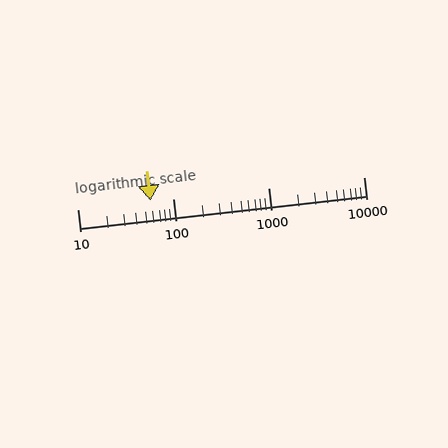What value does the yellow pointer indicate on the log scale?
The pointer indicates approximately 58.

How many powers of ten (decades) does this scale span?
The scale spans 3 decades, from 10 to 10000.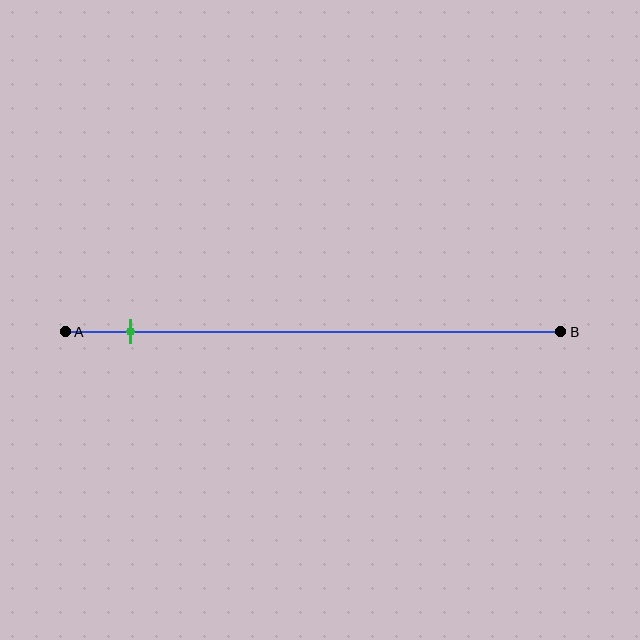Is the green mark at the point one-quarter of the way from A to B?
No, the mark is at about 15% from A, not at the 25% one-quarter point.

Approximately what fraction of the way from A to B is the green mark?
The green mark is approximately 15% of the way from A to B.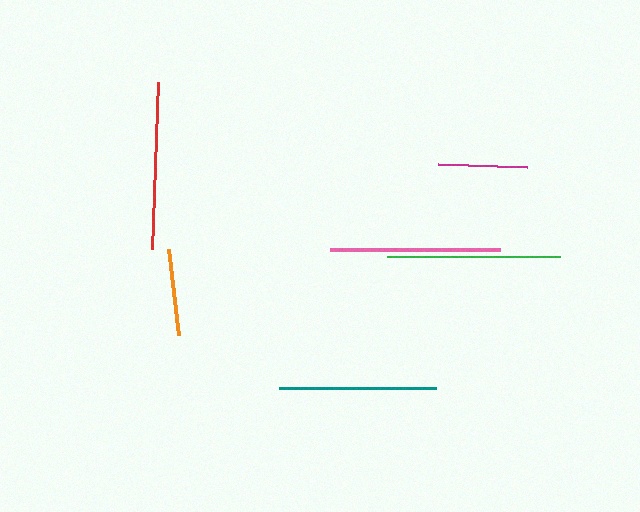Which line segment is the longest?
The green line is the longest at approximately 174 pixels.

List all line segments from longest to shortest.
From longest to shortest: green, pink, red, teal, magenta, orange.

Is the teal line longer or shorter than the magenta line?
The teal line is longer than the magenta line.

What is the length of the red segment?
The red segment is approximately 167 pixels long.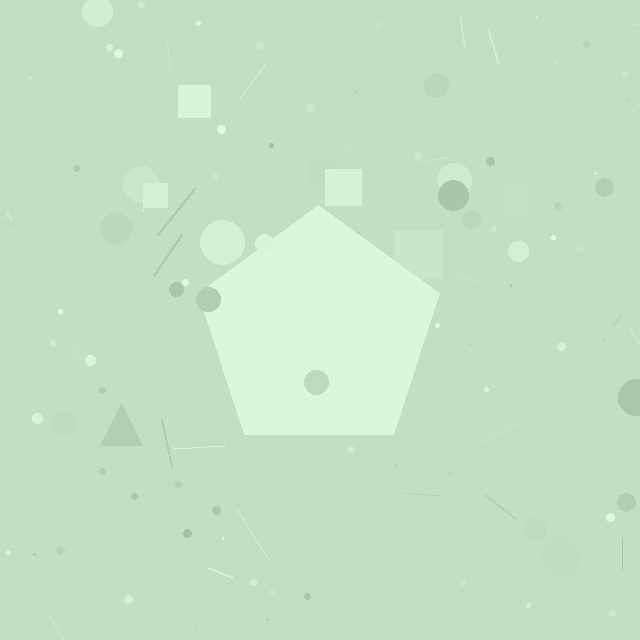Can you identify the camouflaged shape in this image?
The camouflaged shape is a pentagon.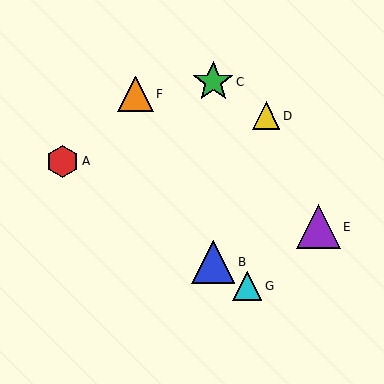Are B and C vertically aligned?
Yes, both are at x≈213.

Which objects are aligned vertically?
Objects B, C are aligned vertically.